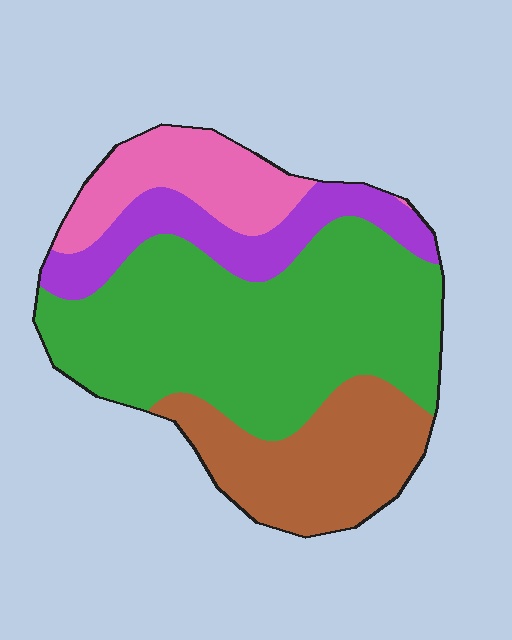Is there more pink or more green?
Green.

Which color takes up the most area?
Green, at roughly 50%.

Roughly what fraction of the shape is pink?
Pink takes up less than a quarter of the shape.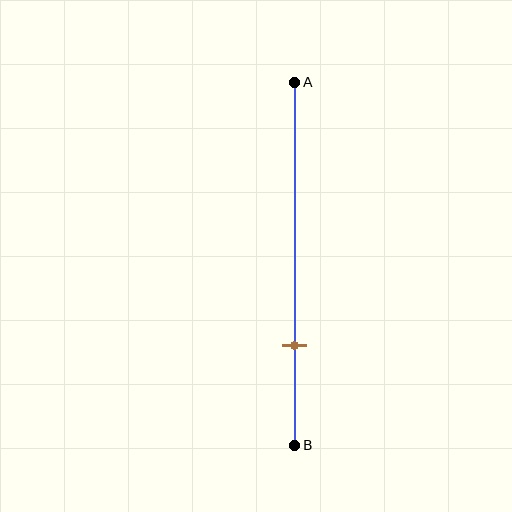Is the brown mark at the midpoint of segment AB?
No, the mark is at about 70% from A, not at the 50% midpoint.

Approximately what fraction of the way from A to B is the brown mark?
The brown mark is approximately 70% of the way from A to B.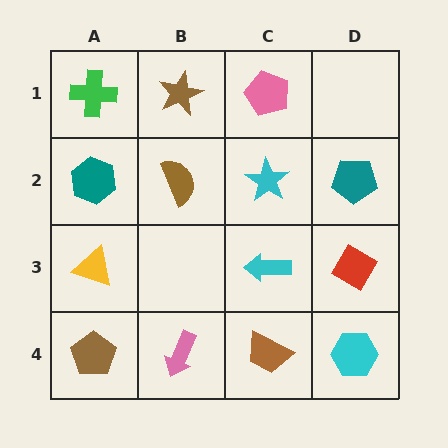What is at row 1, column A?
A green cross.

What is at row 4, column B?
A pink arrow.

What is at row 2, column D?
A teal pentagon.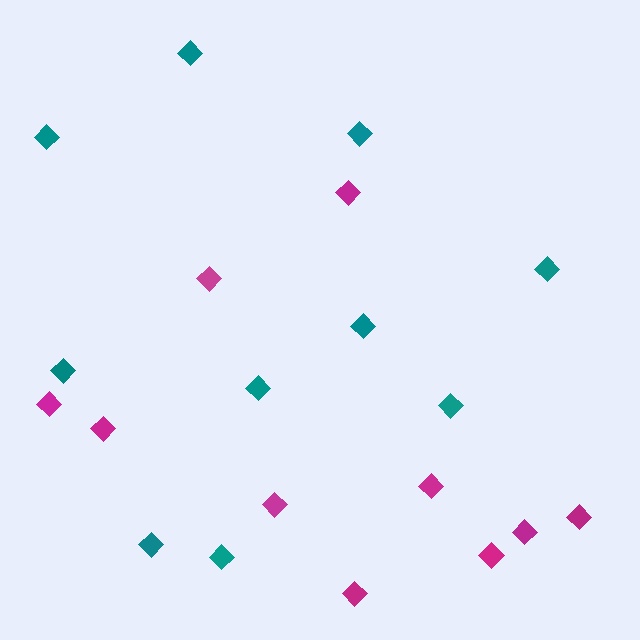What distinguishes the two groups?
There are 2 groups: one group of magenta diamonds (10) and one group of teal diamonds (10).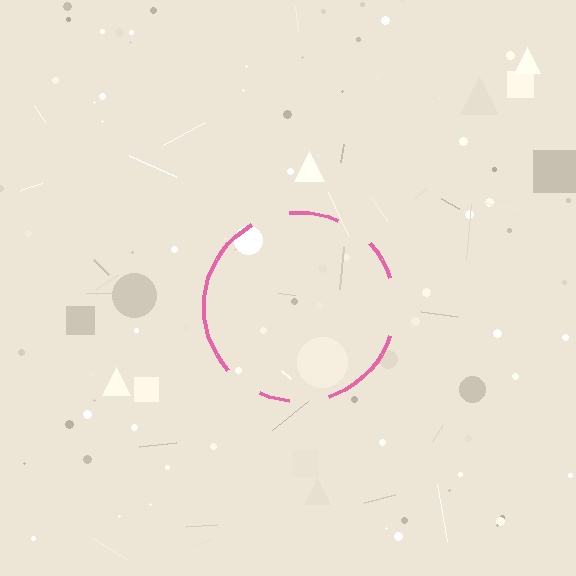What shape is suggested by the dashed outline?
The dashed outline suggests a circle.